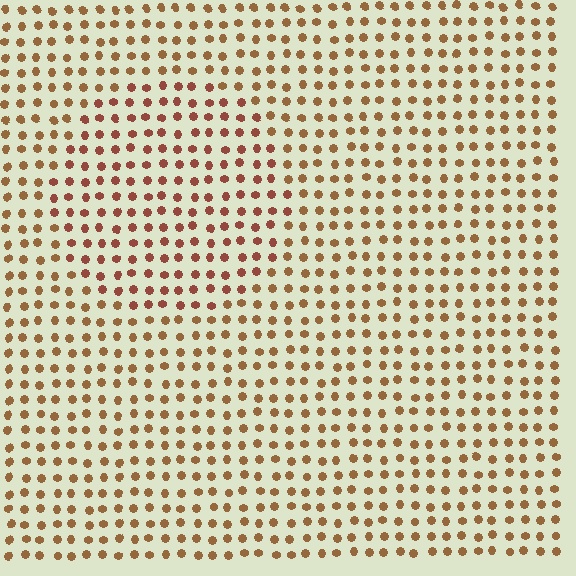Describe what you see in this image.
The image is filled with small brown elements in a uniform arrangement. A circle-shaped region is visible where the elements are tinted to a slightly different hue, forming a subtle color boundary.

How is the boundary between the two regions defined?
The boundary is defined purely by a slight shift in hue (about 21 degrees). Spacing, size, and orientation are identical on both sides.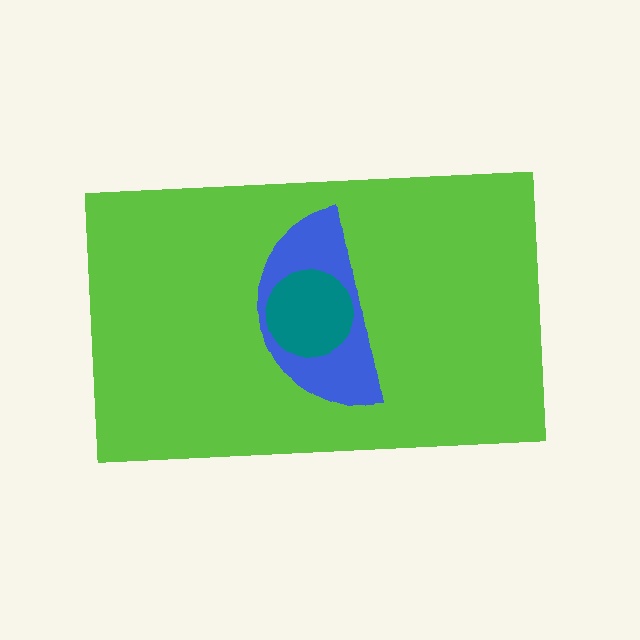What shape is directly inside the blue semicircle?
The teal circle.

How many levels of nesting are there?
3.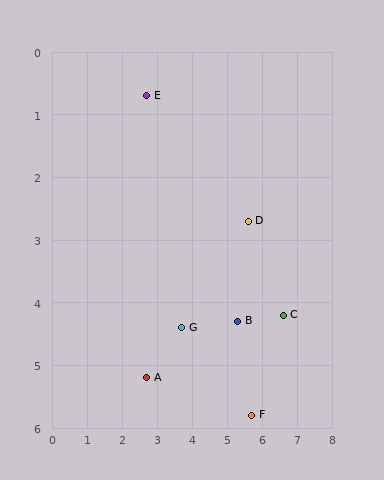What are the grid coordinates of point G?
Point G is at approximately (3.7, 4.4).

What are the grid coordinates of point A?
Point A is at approximately (2.7, 5.2).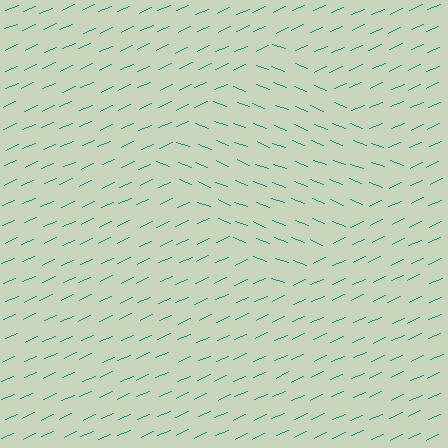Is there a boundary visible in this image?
Yes, there is a texture boundary formed by a change in line orientation.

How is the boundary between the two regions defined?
The boundary is defined purely by a change in line orientation (approximately 45 degrees difference). All lines are the same color and thickness.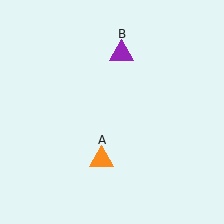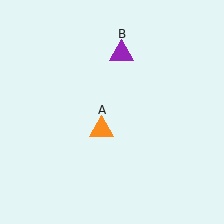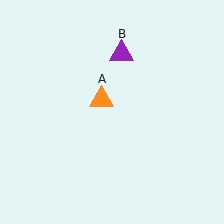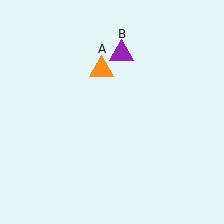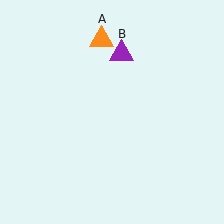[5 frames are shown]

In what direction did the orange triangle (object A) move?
The orange triangle (object A) moved up.